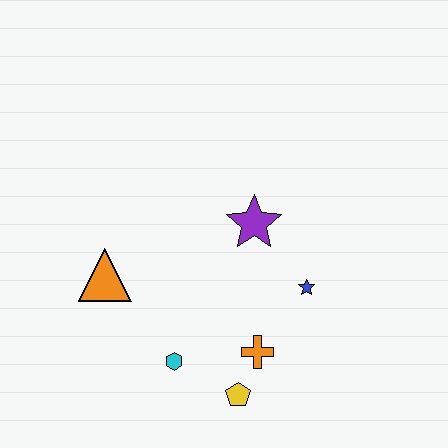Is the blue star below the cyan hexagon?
No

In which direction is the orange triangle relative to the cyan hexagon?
The orange triangle is above the cyan hexagon.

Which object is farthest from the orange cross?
The orange triangle is farthest from the orange cross.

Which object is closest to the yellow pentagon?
The orange cross is closest to the yellow pentagon.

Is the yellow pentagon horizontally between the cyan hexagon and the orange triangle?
No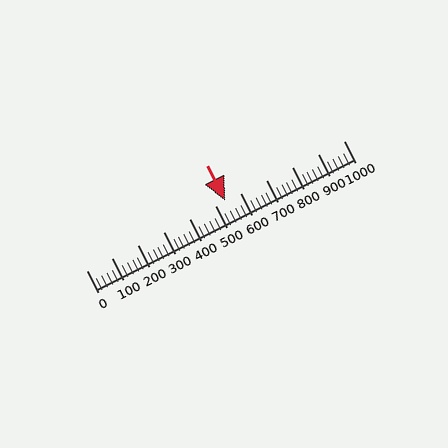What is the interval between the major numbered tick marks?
The major tick marks are spaced 100 units apart.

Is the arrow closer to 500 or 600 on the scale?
The arrow is closer to 500.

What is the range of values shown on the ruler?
The ruler shows values from 0 to 1000.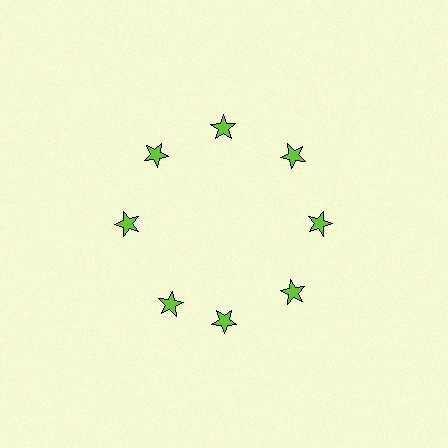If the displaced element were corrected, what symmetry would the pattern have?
It would have 8-fold rotational symmetry — the pattern would map onto itself every 45 degrees.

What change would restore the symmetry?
The symmetry would be restored by rotating it back into even spacing with its neighbors so that all 8 stars sit at equal angles and equal distance from the center.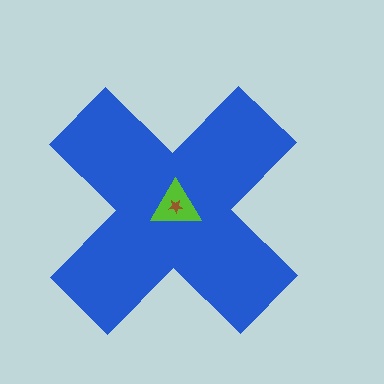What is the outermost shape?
The blue cross.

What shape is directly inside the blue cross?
The lime triangle.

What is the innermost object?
The brown star.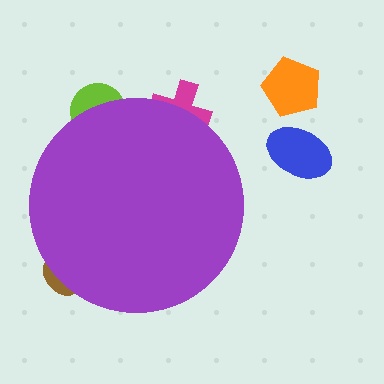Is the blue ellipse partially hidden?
No, the blue ellipse is fully visible.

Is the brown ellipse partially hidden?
Yes, the brown ellipse is partially hidden behind the purple circle.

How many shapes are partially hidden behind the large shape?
3 shapes are partially hidden.